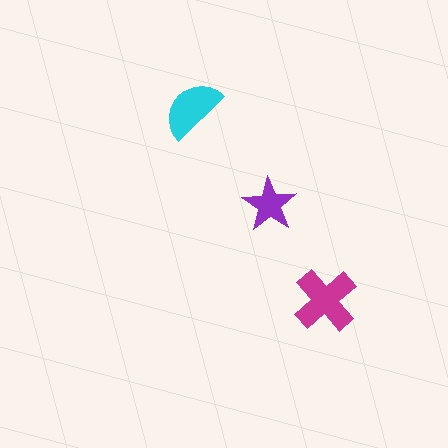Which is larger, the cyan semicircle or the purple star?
The cyan semicircle.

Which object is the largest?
The magenta cross.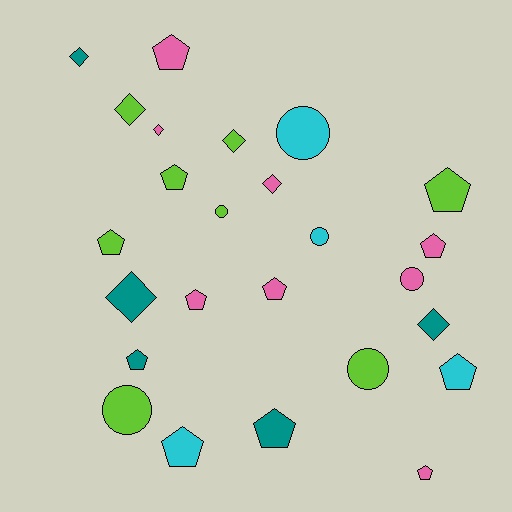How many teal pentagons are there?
There are 2 teal pentagons.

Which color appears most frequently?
Lime, with 8 objects.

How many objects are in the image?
There are 25 objects.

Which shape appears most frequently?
Pentagon, with 12 objects.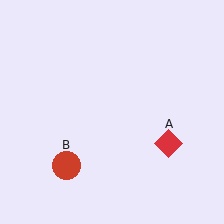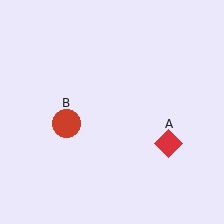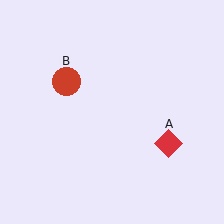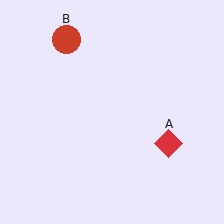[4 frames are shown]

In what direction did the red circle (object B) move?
The red circle (object B) moved up.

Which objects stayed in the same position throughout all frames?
Red diamond (object A) remained stationary.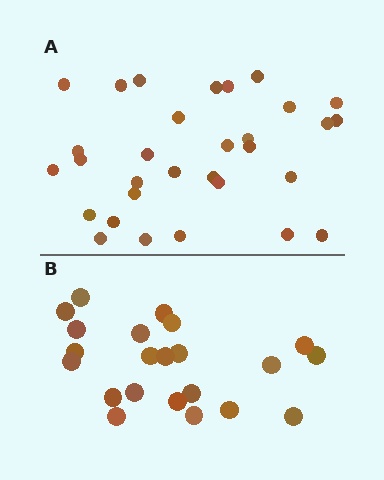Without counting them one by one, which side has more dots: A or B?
Region A (the top region) has more dots.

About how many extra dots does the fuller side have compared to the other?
Region A has roughly 8 or so more dots than region B.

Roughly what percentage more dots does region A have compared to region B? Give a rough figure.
About 40% more.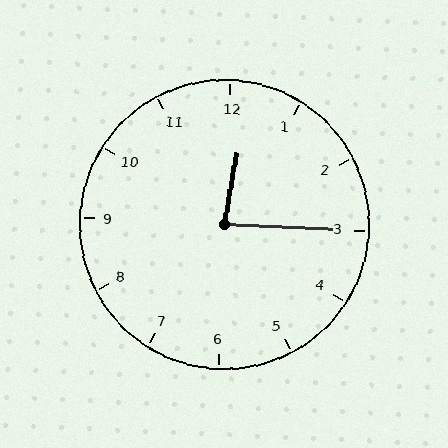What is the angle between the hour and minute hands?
Approximately 82 degrees.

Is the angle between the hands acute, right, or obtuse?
It is acute.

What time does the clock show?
12:15.